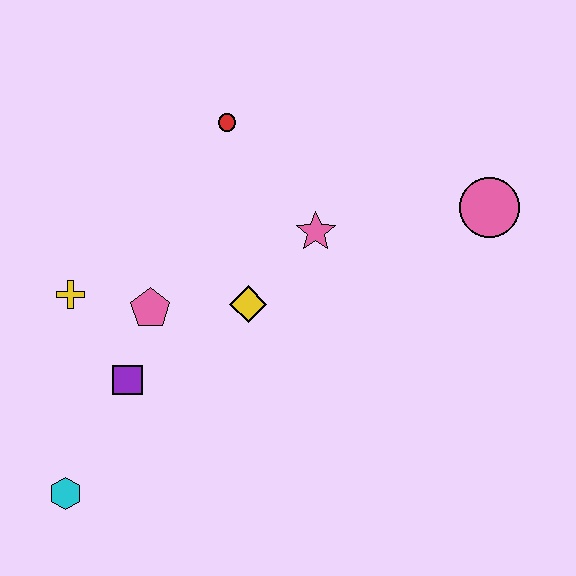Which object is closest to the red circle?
The pink star is closest to the red circle.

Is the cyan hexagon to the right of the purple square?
No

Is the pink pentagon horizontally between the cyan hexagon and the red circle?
Yes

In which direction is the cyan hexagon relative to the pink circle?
The cyan hexagon is to the left of the pink circle.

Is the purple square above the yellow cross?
No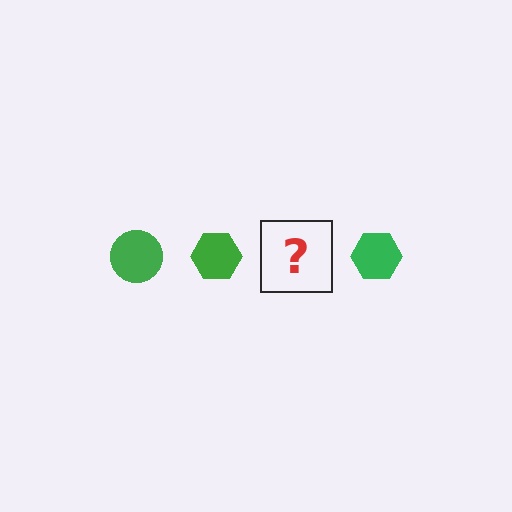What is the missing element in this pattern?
The missing element is a green circle.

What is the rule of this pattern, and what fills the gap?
The rule is that the pattern cycles through circle, hexagon shapes in green. The gap should be filled with a green circle.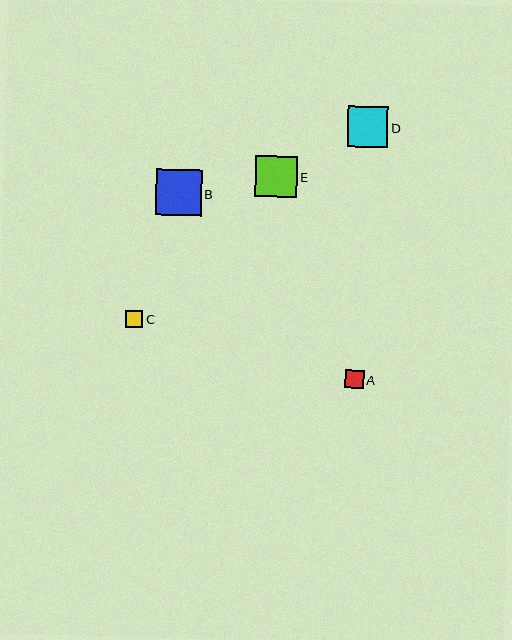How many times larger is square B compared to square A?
Square B is approximately 2.5 times the size of square A.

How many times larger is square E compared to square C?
Square E is approximately 2.4 times the size of square C.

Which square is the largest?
Square B is the largest with a size of approximately 46 pixels.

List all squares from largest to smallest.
From largest to smallest: B, E, D, A, C.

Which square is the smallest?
Square C is the smallest with a size of approximately 17 pixels.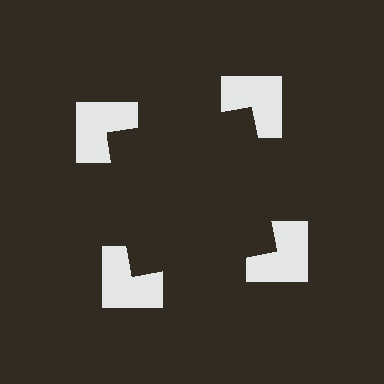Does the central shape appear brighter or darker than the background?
It typically appears slightly darker than the background, even though no actual brightness change is drawn.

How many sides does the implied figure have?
4 sides.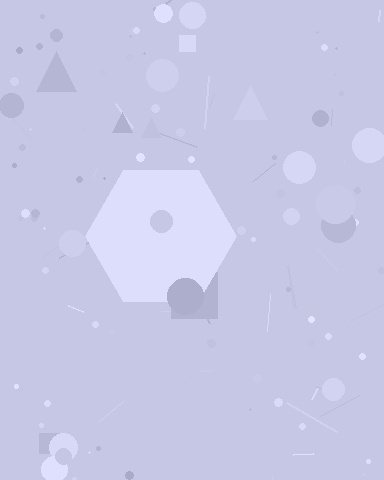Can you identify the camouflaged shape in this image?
The camouflaged shape is a hexagon.